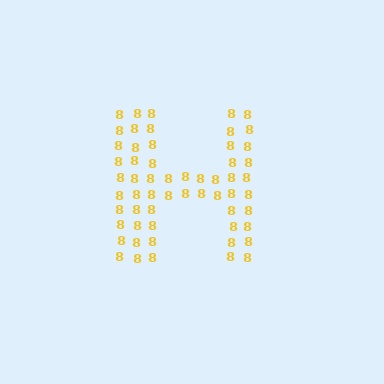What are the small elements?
The small elements are digit 8's.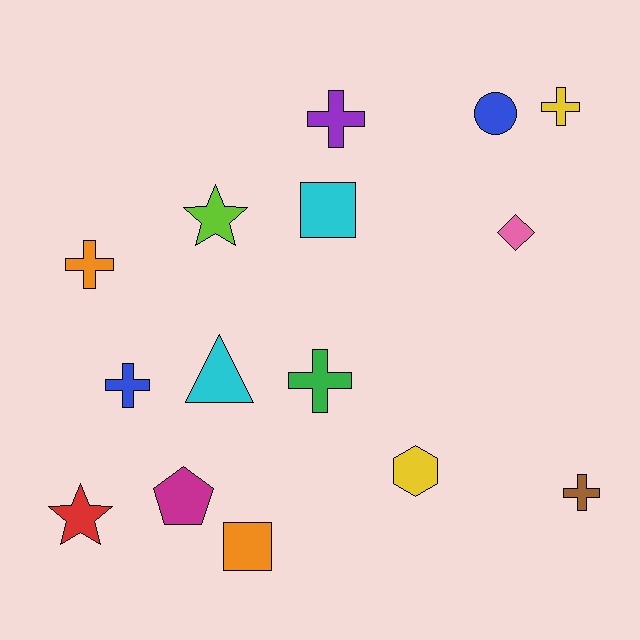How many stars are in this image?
There are 2 stars.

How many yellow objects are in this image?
There are 2 yellow objects.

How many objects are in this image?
There are 15 objects.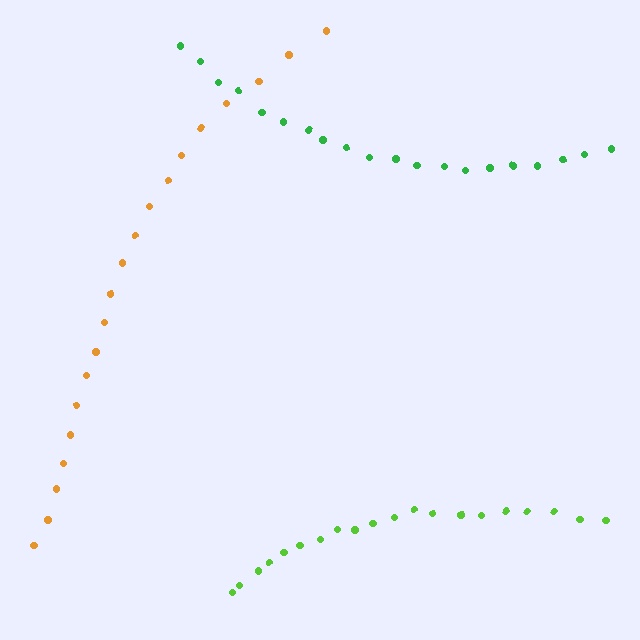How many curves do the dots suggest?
There are 3 distinct paths.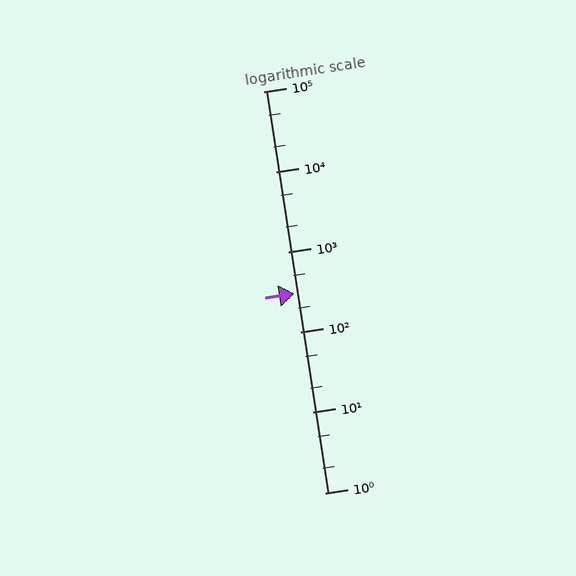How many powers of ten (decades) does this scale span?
The scale spans 5 decades, from 1 to 100000.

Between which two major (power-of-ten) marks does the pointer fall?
The pointer is between 100 and 1000.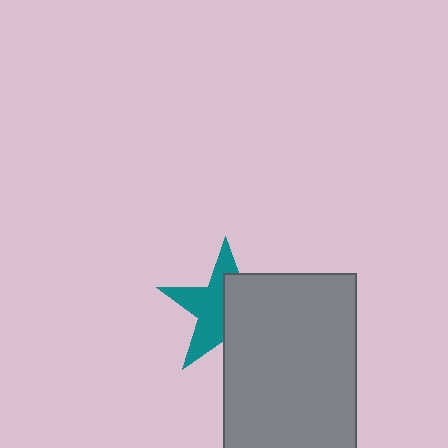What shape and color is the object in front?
The object in front is a gray rectangle.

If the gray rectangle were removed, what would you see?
You would see the complete teal star.